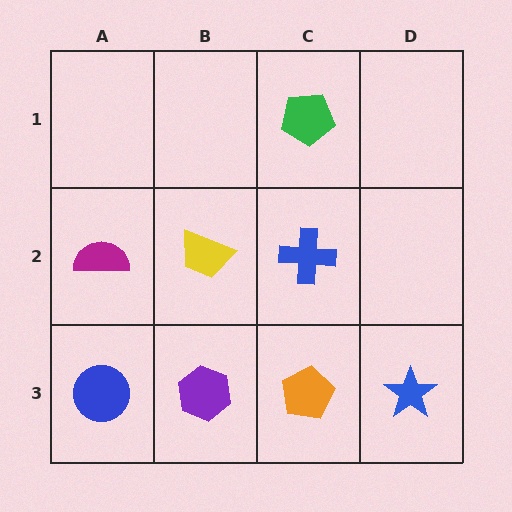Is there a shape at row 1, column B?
No, that cell is empty.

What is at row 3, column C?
An orange pentagon.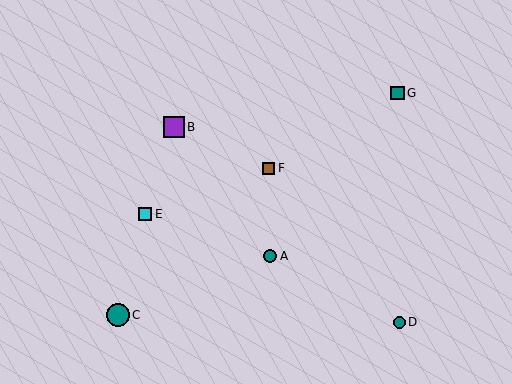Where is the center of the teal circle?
The center of the teal circle is at (399, 322).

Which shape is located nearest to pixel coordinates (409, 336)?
The teal circle (labeled D) at (399, 322) is nearest to that location.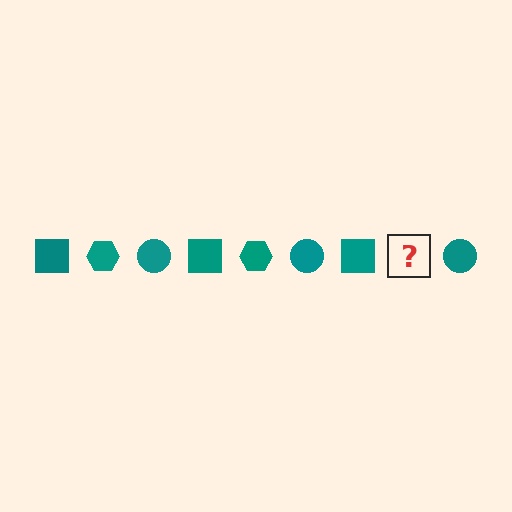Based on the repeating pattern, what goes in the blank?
The blank should be a teal hexagon.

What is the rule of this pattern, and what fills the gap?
The rule is that the pattern cycles through square, hexagon, circle shapes in teal. The gap should be filled with a teal hexagon.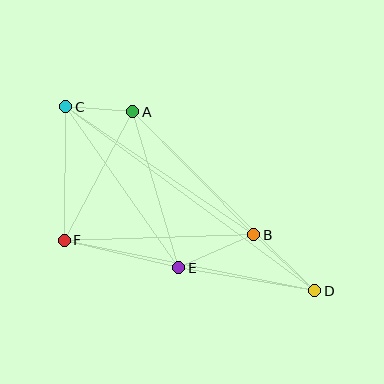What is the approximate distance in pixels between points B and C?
The distance between B and C is approximately 227 pixels.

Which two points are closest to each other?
Points A and C are closest to each other.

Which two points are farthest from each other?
Points C and D are farthest from each other.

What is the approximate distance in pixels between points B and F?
The distance between B and F is approximately 190 pixels.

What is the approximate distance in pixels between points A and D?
The distance between A and D is approximately 255 pixels.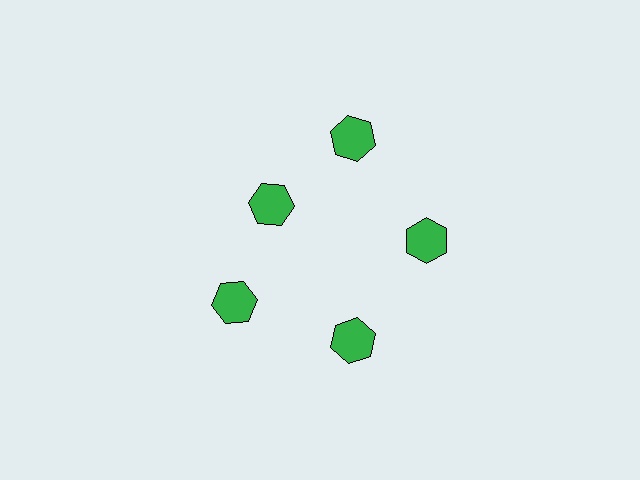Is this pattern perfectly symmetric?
No. The 5 green hexagons are arranged in a ring, but one element near the 10 o'clock position is pulled inward toward the center, breaking the 5-fold rotational symmetry.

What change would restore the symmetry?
The symmetry would be restored by moving it outward, back onto the ring so that all 5 hexagons sit at equal angles and equal distance from the center.